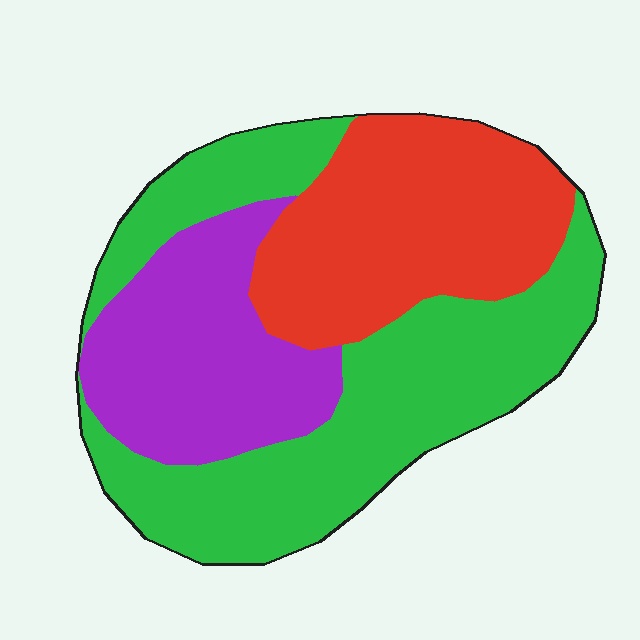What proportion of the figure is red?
Red takes up about one third (1/3) of the figure.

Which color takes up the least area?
Purple, at roughly 25%.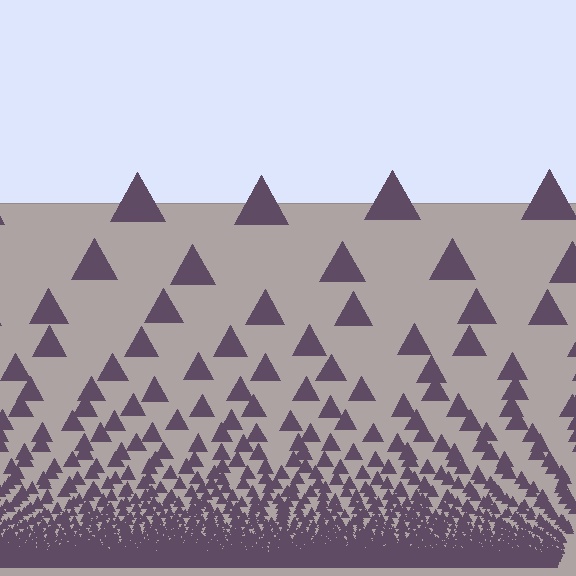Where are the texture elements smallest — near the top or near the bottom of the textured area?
Near the bottom.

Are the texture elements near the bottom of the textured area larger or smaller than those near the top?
Smaller. The gradient is inverted — elements near the bottom are smaller and denser.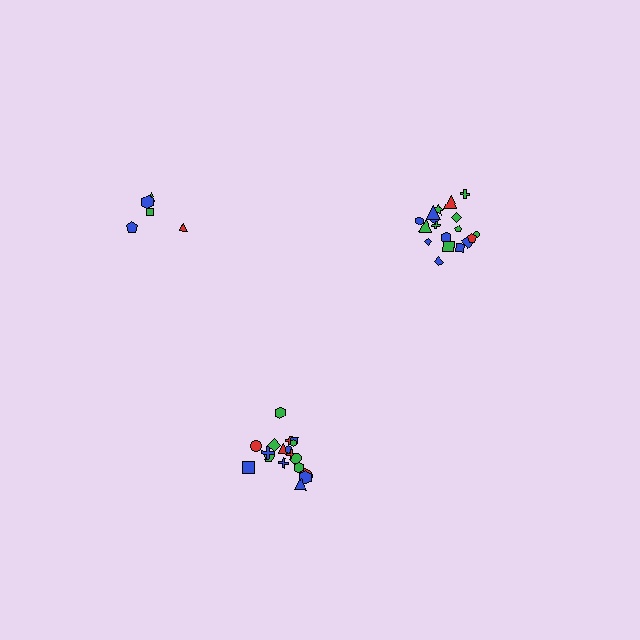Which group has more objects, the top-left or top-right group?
The top-right group.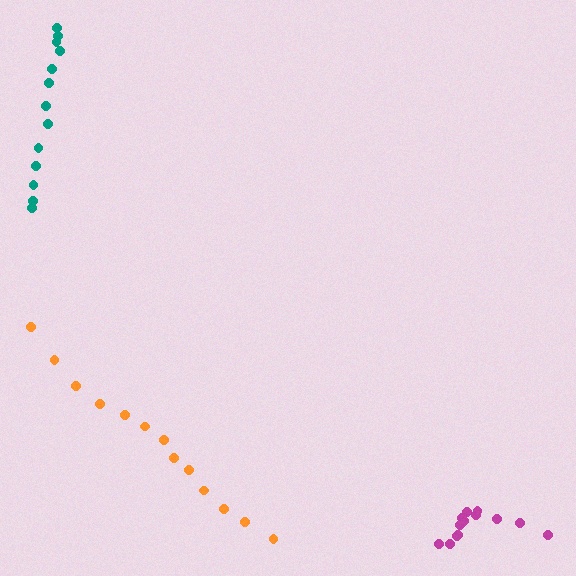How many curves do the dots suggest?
There are 3 distinct paths.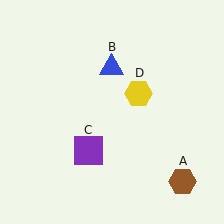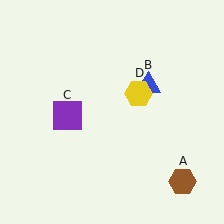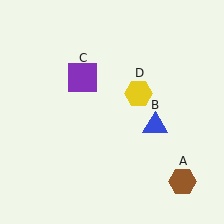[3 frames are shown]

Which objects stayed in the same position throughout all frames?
Brown hexagon (object A) and yellow hexagon (object D) remained stationary.